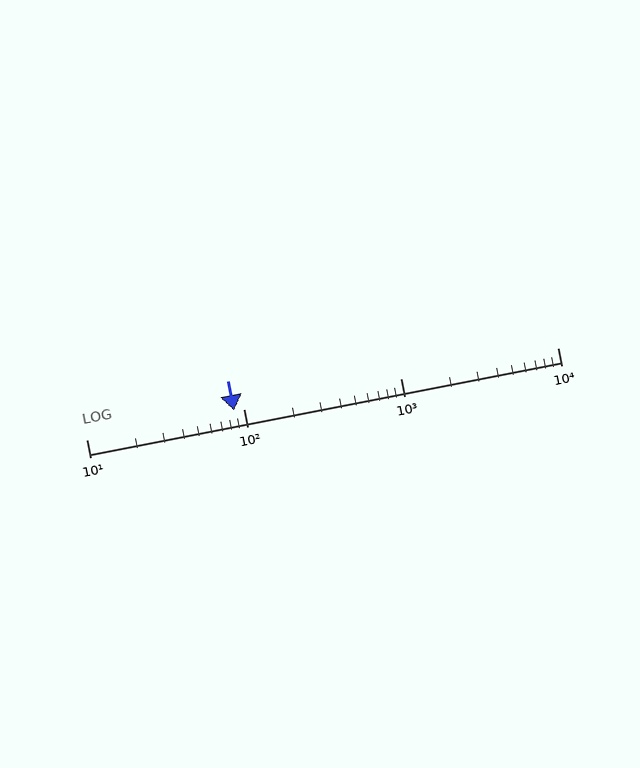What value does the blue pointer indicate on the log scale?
The pointer indicates approximately 87.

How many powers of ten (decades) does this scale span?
The scale spans 3 decades, from 10 to 10000.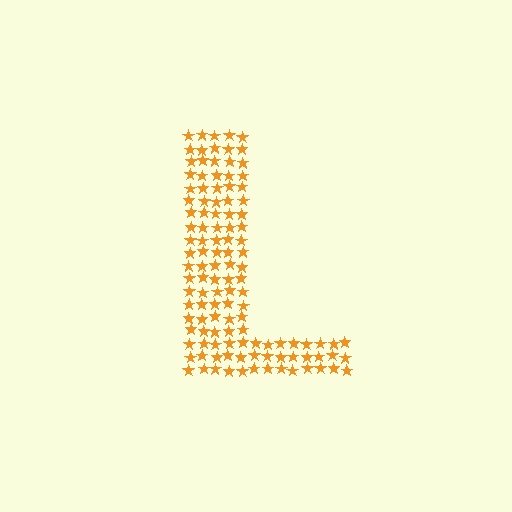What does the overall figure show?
The overall figure shows the letter L.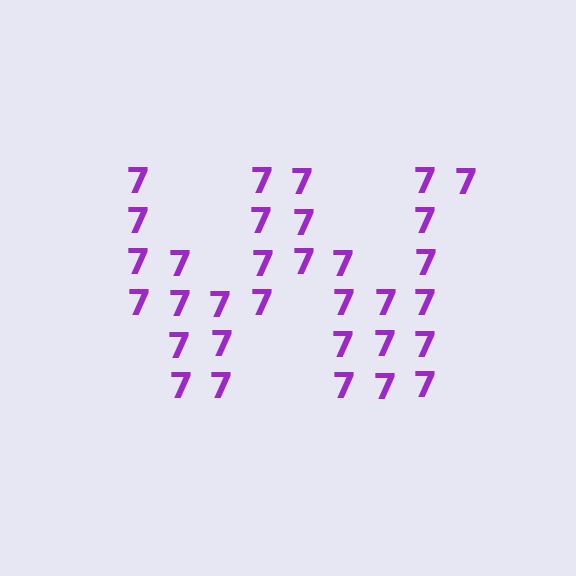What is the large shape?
The large shape is the letter W.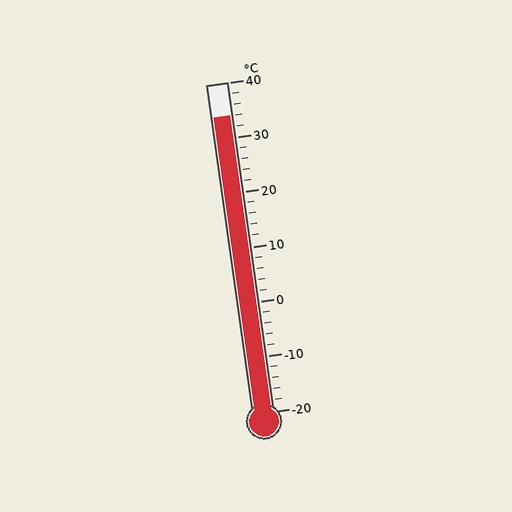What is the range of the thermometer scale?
The thermometer scale ranges from -20°C to 40°C.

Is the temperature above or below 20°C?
The temperature is above 20°C.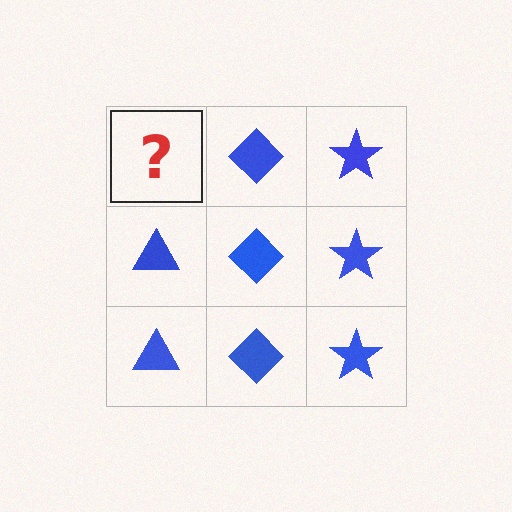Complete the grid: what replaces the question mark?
The question mark should be replaced with a blue triangle.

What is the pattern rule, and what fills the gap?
The rule is that each column has a consistent shape. The gap should be filled with a blue triangle.